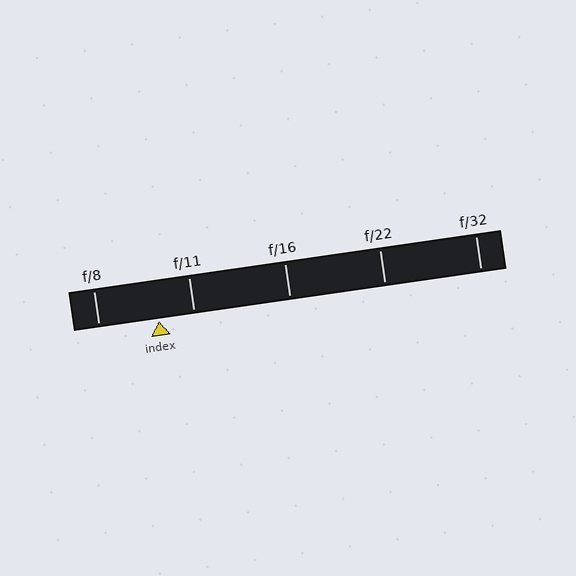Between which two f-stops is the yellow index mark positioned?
The index mark is between f/8 and f/11.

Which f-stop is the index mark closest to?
The index mark is closest to f/11.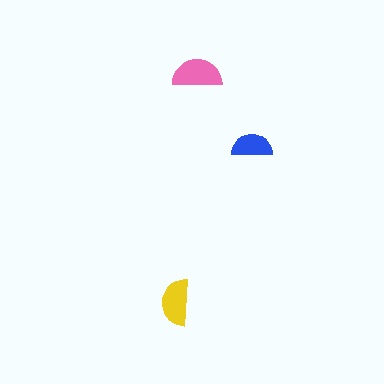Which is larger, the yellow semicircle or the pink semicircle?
The pink one.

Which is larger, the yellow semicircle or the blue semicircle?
The yellow one.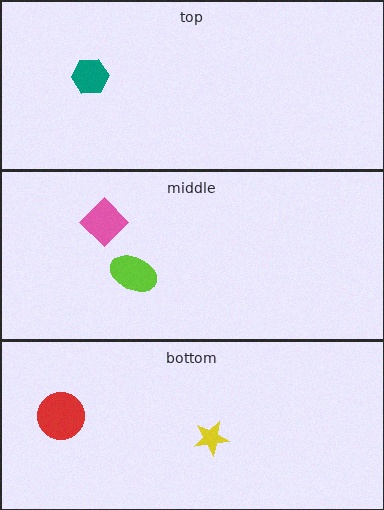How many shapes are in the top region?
1.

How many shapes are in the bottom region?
2.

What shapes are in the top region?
The teal hexagon.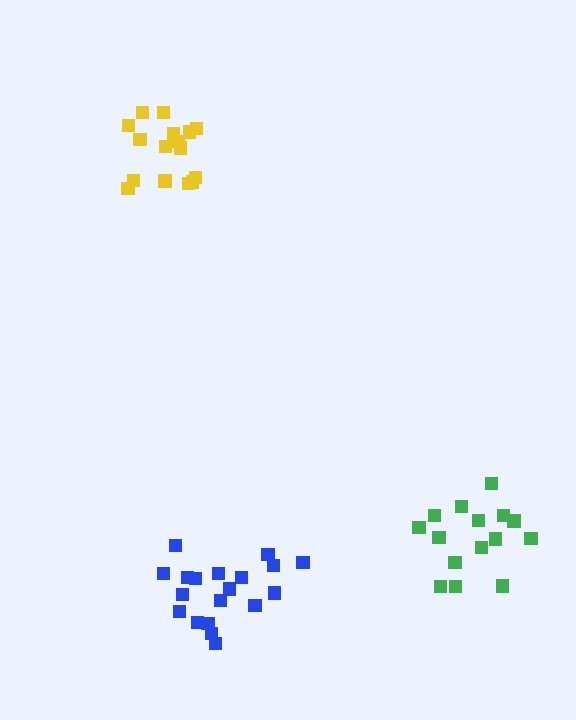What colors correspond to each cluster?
The clusters are colored: green, yellow, blue.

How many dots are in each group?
Group 1: 15 dots, Group 2: 16 dots, Group 3: 19 dots (50 total).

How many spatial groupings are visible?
There are 3 spatial groupings.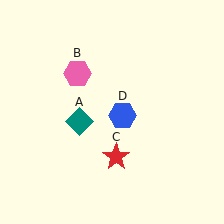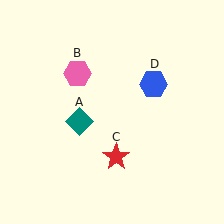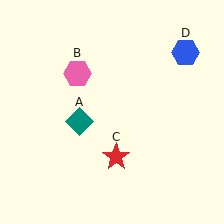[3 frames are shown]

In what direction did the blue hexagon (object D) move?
The blue hexagon (object D) moved up and to the right.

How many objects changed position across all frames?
1 object changed position: blue hexagon (object D).